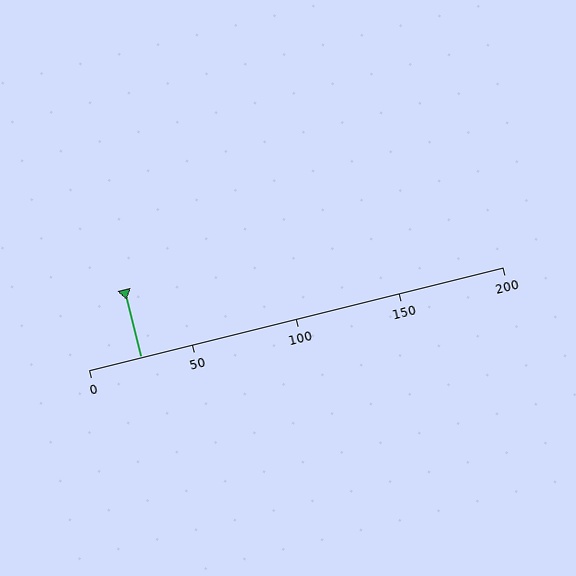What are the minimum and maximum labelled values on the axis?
The axis runs from 0 to 200.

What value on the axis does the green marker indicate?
The marker indicates approximately 25.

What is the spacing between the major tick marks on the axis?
The major ticks are spaced 50 apart.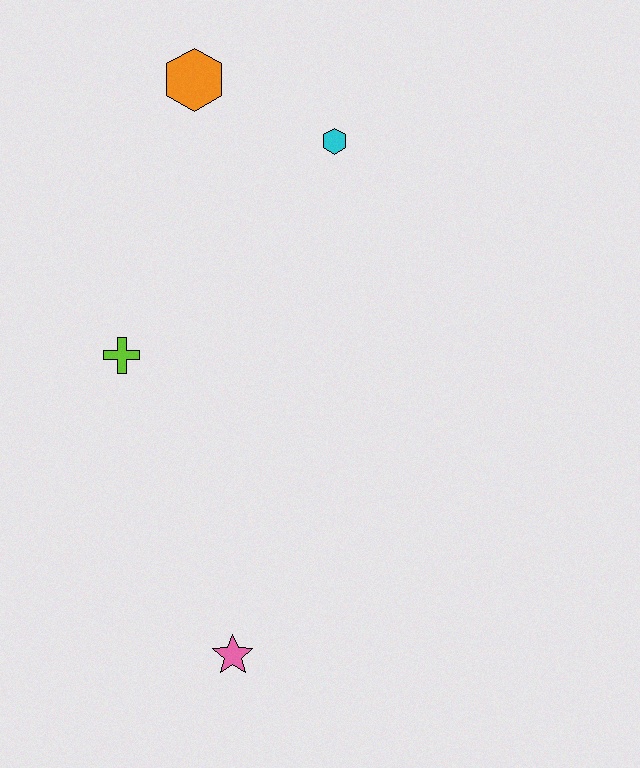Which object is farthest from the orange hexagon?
The pink star is farthest from the orange hexagon.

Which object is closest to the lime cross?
The orange hexagon is closest to the lime cross.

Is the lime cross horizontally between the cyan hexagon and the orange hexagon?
No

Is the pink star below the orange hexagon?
Yes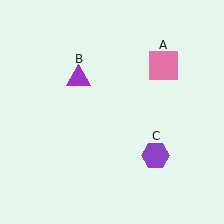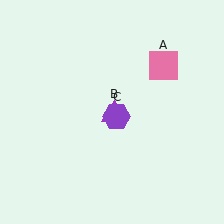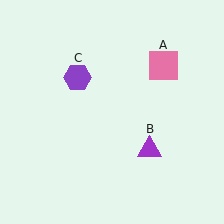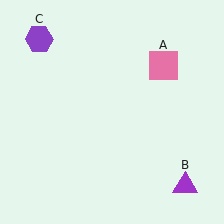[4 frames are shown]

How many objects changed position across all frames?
2 objects changed position: purple triangle (object B), purple hexagon (object C).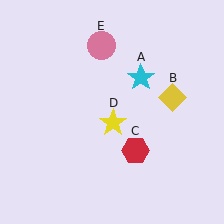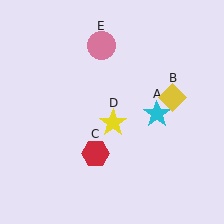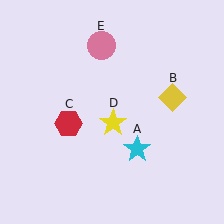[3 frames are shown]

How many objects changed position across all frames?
2 objects changed position: cyan star (object A), red hexagon (object C).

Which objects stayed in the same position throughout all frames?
Yellow diamond (object B) and yellow star (object D) and pink circle (object E) remained stationary.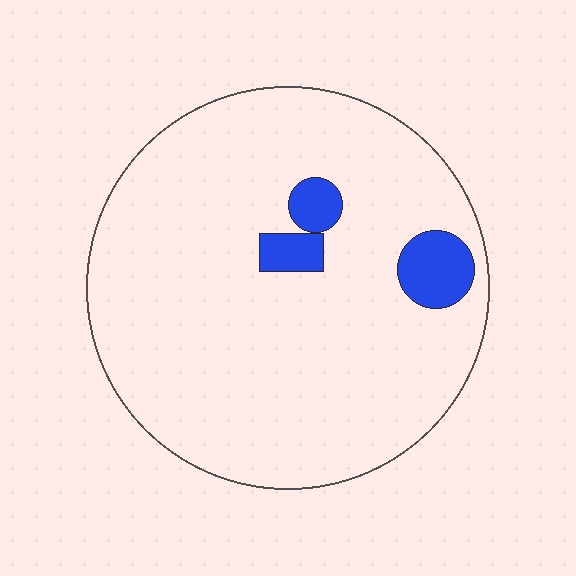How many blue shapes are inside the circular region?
3.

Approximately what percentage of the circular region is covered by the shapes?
Approximately 10%.